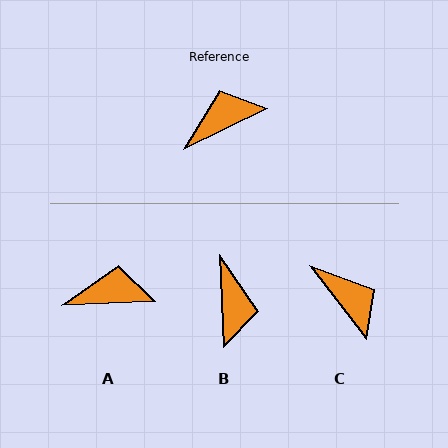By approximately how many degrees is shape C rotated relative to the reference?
Approximately 78 degrees clockwise.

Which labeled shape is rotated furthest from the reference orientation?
B, about 114 degrees away.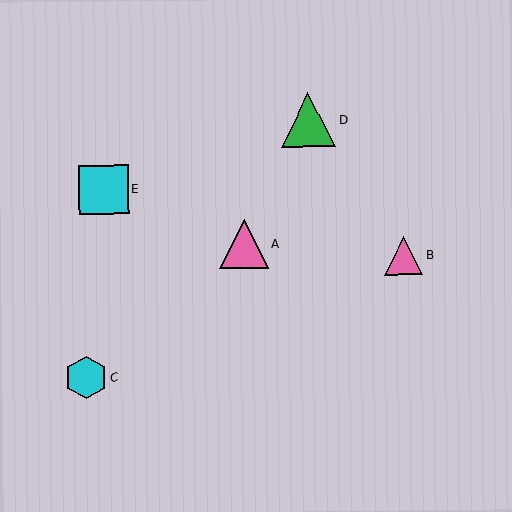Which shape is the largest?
The green triangle (labeled D) is the largest.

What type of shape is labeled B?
Shape B is a pink triangle.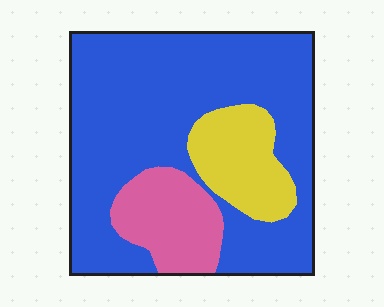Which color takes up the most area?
Blue, at roughly 70%.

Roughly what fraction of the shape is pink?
Pink takes up about one sixth (1/6) of the shape.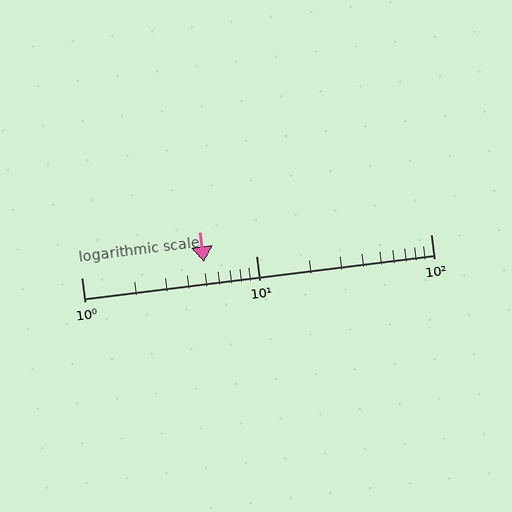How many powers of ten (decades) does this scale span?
The scale spans 2 decades, from 1 to 100.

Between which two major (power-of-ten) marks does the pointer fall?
The pointer is between 1 and 10.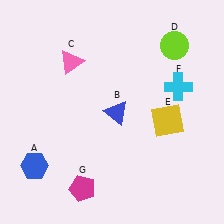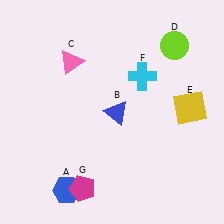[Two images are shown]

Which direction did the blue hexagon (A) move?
The blue hexagon (A) moved right.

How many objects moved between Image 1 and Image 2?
3 objects moved between the two images.